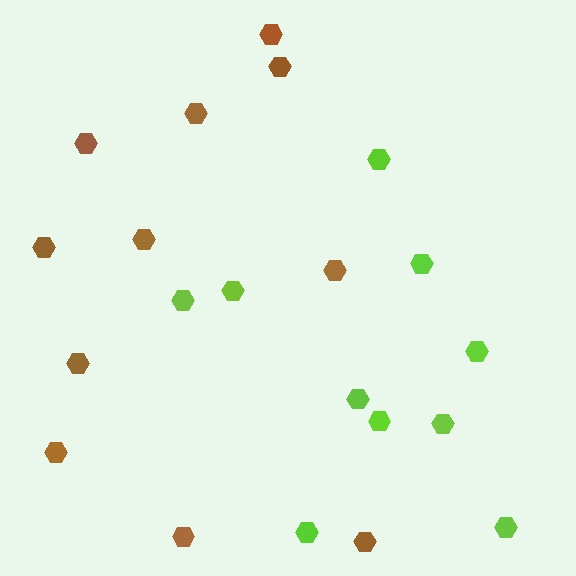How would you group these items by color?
There are 2 groups: one group of brown hexagons (11) and one group of lime hexagons (10).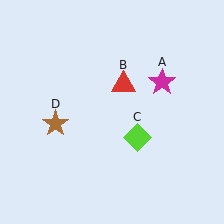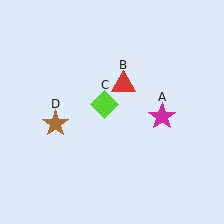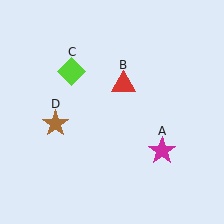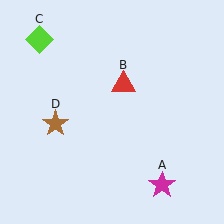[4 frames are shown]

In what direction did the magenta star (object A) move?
The magenta star (object A) moved down.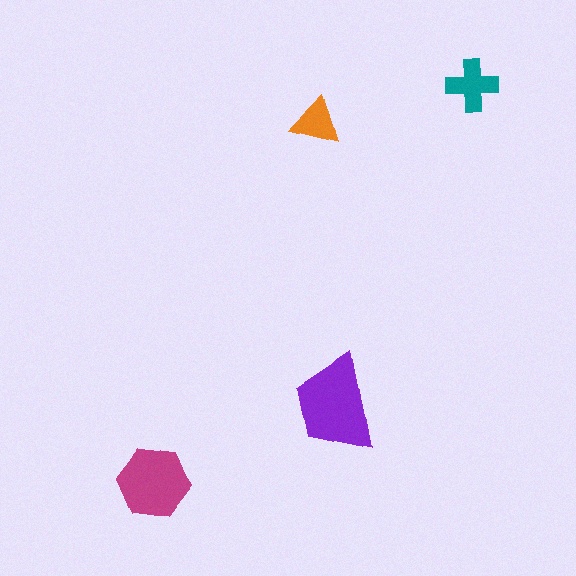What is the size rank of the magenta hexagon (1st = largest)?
2nd.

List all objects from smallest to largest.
The orange triangle, the teal cross, the magenta hexagon, the purple trapezoid.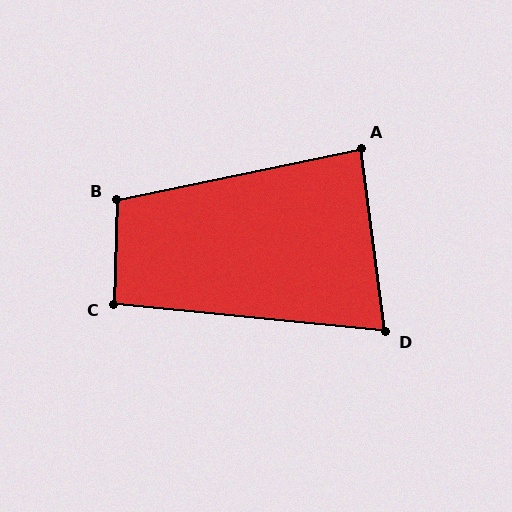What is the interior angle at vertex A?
Approximately 86 degrees (approximately right).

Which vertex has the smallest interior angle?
D, at approximately 77 degrees.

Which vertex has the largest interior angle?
B, at approximately 103 degrees.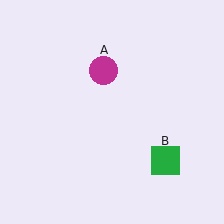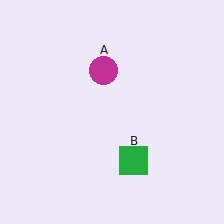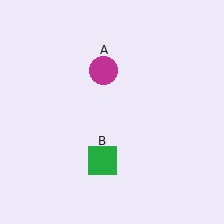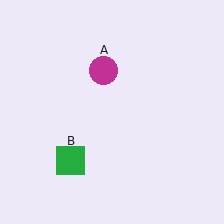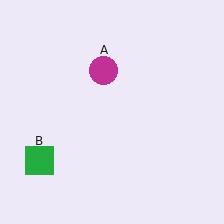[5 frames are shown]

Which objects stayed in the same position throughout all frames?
Magenta circle (object A) remained stationary.